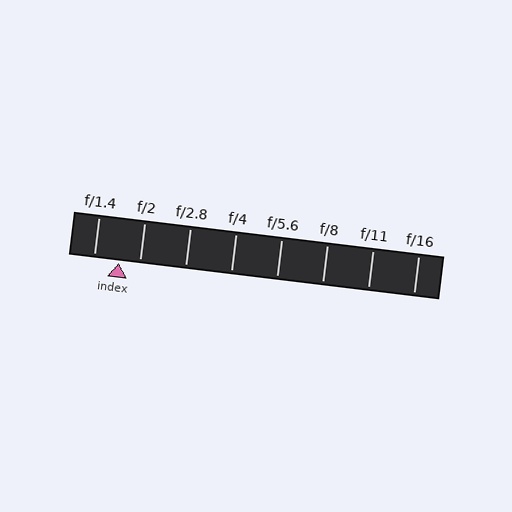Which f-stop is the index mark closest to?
The index mark is closest to f/2.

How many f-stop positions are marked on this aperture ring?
There are 8 f-stop positions marked.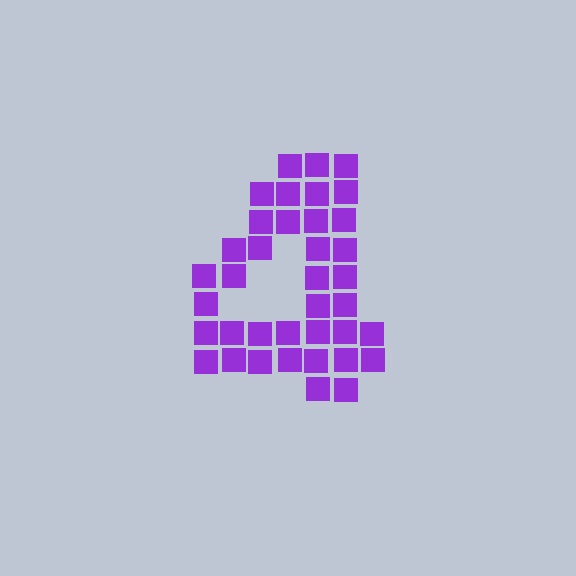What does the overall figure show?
The overall figure shows the digit 4.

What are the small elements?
The small elements are squares.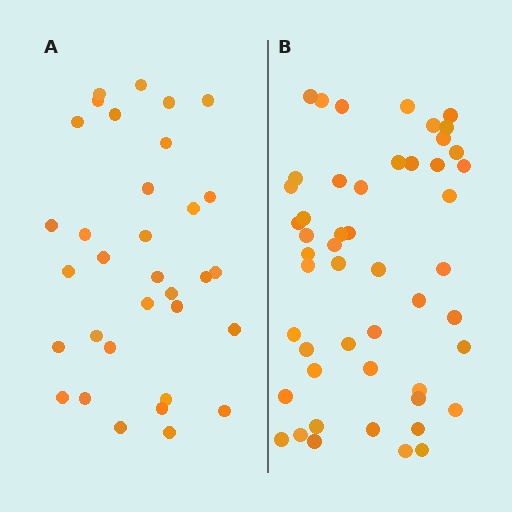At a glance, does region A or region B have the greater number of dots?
Region B (the right region) has more dots.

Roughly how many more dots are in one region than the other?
Region B has approximately 15 more dots than region A.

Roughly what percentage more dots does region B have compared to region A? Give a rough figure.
About 50% more.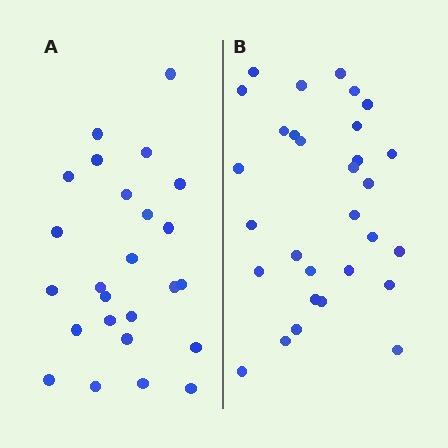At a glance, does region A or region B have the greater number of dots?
Region B (the right region) has more dots.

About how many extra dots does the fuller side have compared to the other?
Region B has about 5 more dots than region A.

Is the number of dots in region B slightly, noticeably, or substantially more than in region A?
Region B has only slightly more — the two regions are fairly close. The ratio is roughly 1.2 to 1.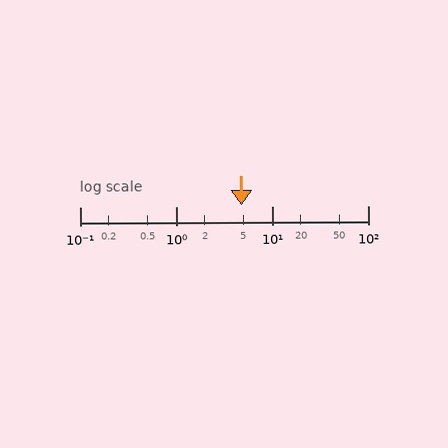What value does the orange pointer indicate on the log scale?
The pointer indicates approximately 4.8.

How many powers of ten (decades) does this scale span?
The scale spans 3 decades, from 0.1 to 100.